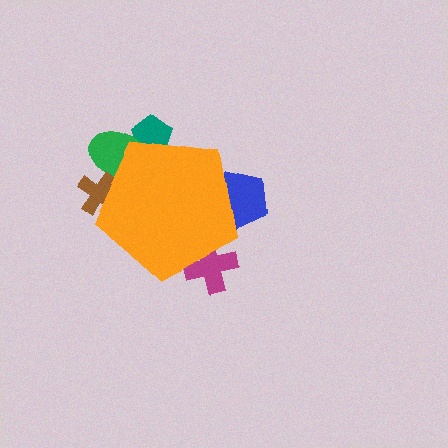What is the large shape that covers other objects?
An orange pentagon.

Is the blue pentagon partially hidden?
Yes, the blue pentagon is partially hidden behind the orange pentagon.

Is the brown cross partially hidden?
Yes, the brown cross is partially hidden behind the orange pentagon.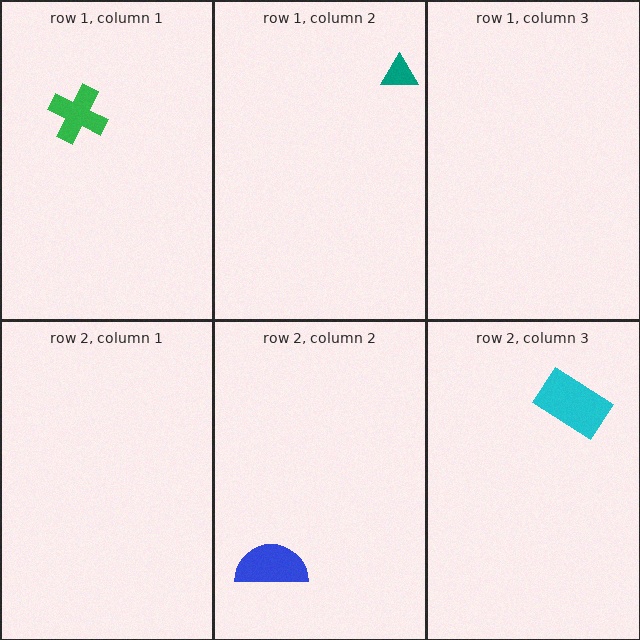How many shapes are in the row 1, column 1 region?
1.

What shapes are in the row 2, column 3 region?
The cyan rectangle.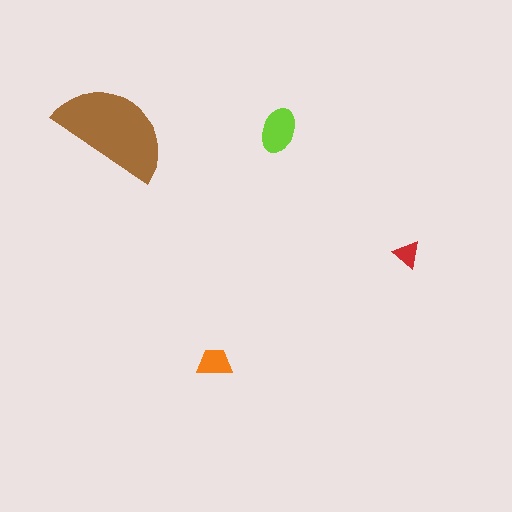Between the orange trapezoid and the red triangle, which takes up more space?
The orange trapezoid.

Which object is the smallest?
The red triangle.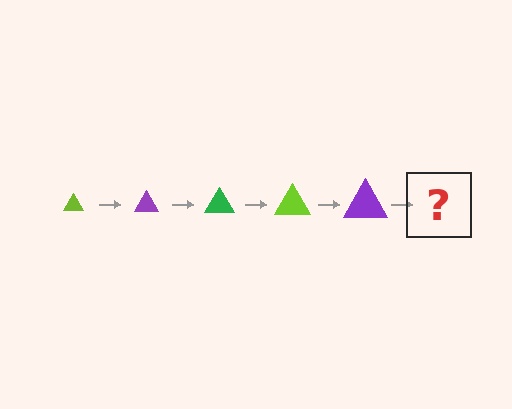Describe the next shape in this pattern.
It should be a green triangle, larger than the previous one.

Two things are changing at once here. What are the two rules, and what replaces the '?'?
The two rules are that the triangle grows larger each step and the color cycles through lime, purple, and green. The '?' should be a green triangle, larger than the previous one.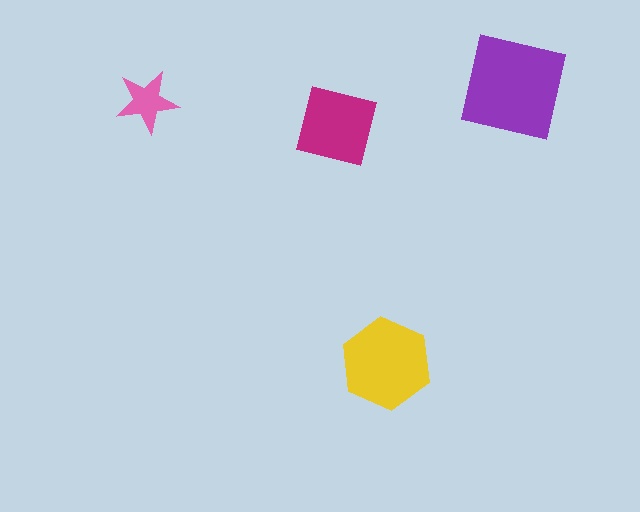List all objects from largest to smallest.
The purple square, the yellow hexagon, the magenta square, the pink star.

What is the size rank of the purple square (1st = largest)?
1st.